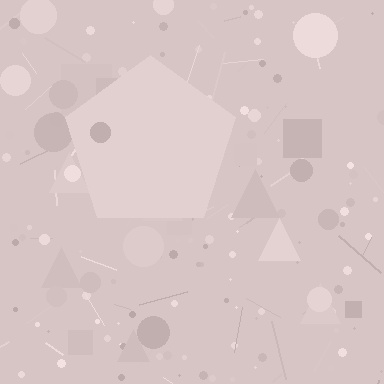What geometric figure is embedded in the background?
A pentagon is embedded in the background.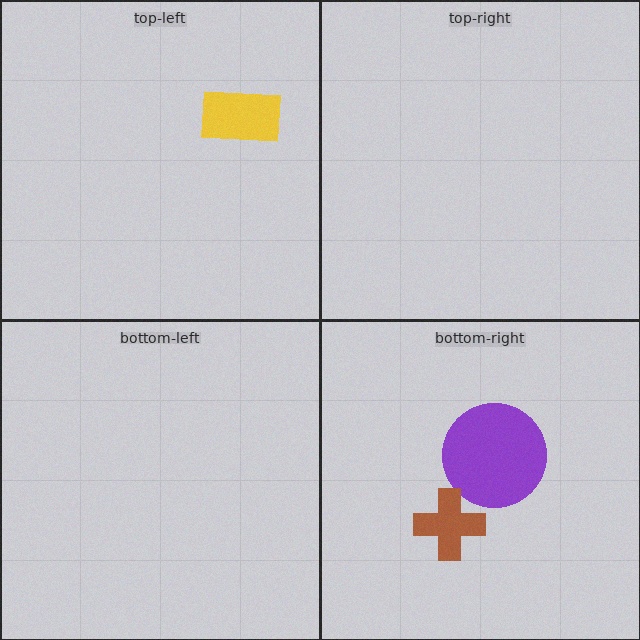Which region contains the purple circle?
The bottom-right region.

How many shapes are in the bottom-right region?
2.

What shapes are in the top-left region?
The yellow rectangle.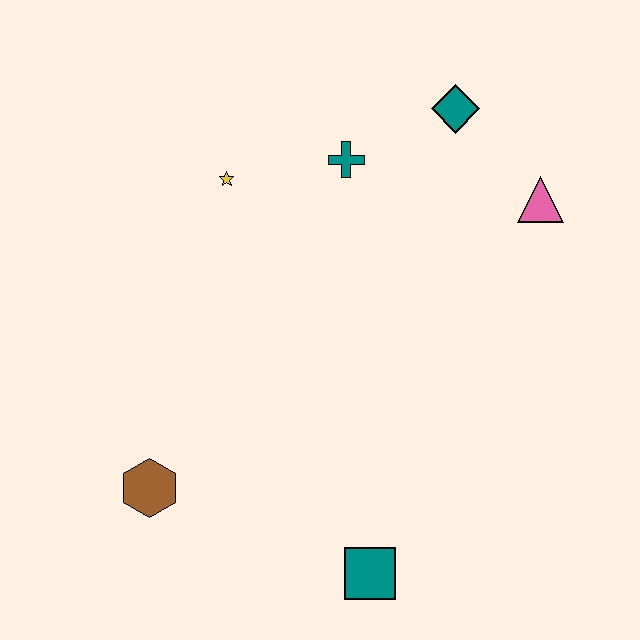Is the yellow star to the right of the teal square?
No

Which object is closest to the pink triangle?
The teal diamond is closest to the pink triangle.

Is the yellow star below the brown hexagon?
No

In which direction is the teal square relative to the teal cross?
The teal square is below the teal cross.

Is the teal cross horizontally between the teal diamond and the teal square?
No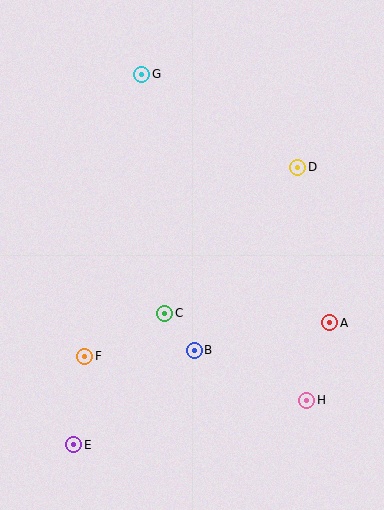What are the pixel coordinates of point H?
Point H is at (307, 400).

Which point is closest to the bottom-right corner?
Point H is closest to the bottom-right corner.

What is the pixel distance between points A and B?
The distance between A and B is 138 pixels.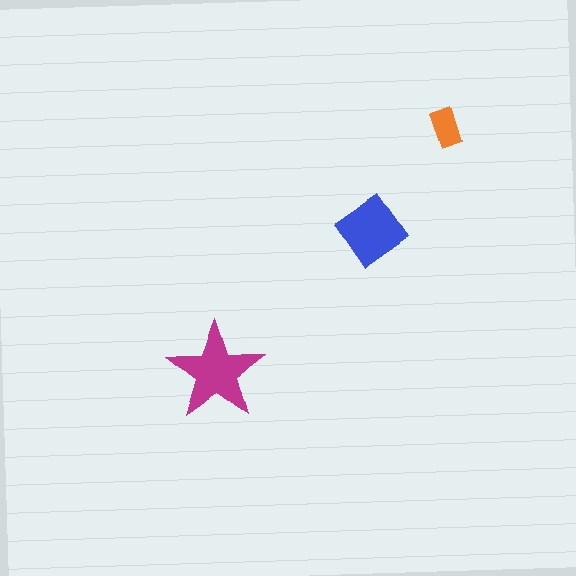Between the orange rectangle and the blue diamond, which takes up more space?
The blue diamond.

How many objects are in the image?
There are 3 objects in the image.